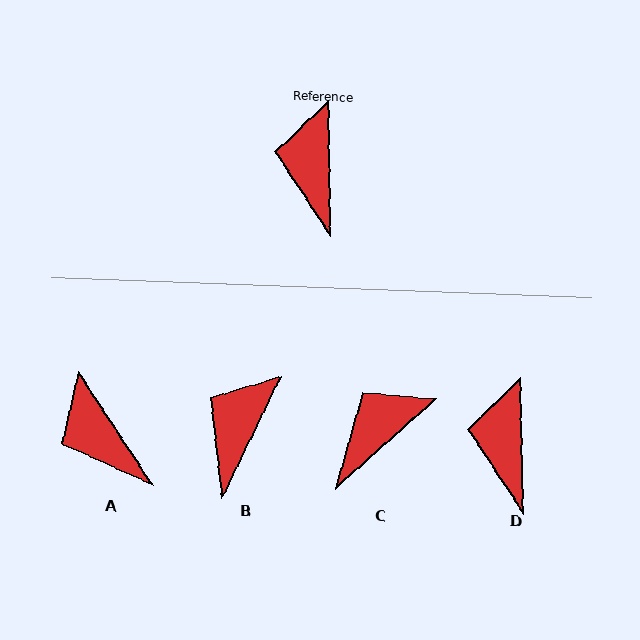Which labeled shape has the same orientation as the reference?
D.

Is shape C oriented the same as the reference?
No, it is off by about 49 degrees.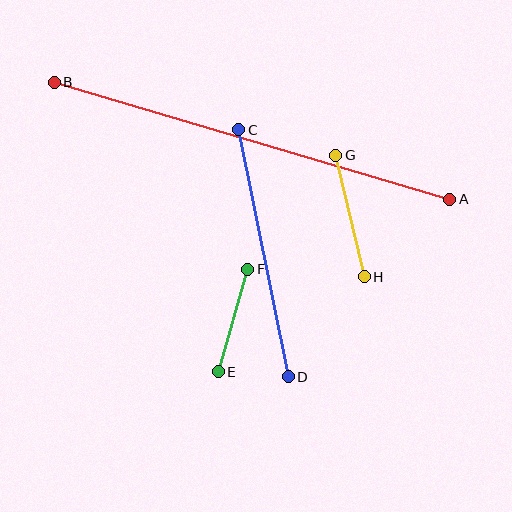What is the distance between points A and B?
The distance is approximately 412 pixels.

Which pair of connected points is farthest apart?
Points A and B are farthest apart.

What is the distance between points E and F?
The distance is approximately 106 pixels.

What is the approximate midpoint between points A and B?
The midpoint is at approximately (252, 141) pixels.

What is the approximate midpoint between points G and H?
The midpoint is at approximately (350, 216) pixels.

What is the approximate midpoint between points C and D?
The midpoint is at approximately (263, 253) pixels.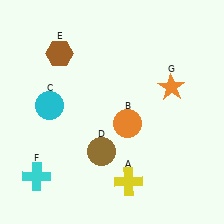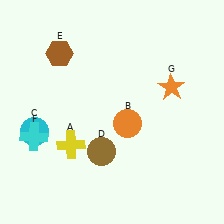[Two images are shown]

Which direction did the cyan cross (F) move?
The cyan cross (F) moved up.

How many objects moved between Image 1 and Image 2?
3 objects moved between the two images.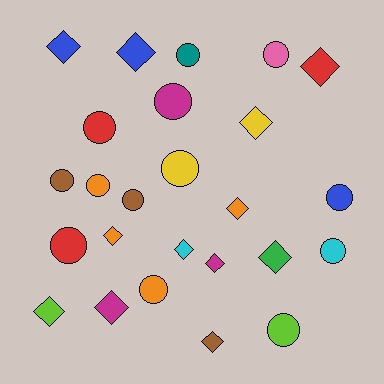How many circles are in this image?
There are 13 circles.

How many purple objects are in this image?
There are no purple objects.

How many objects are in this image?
There are 25 objects.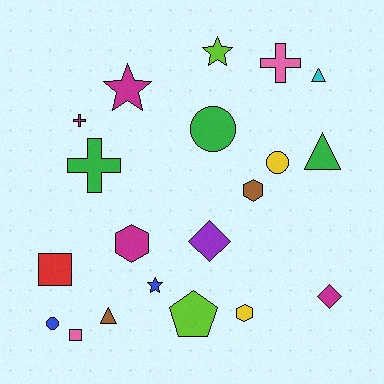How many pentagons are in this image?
There is 1 pentagon.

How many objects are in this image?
There are 20 objects.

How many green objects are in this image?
There are 3 green objects.